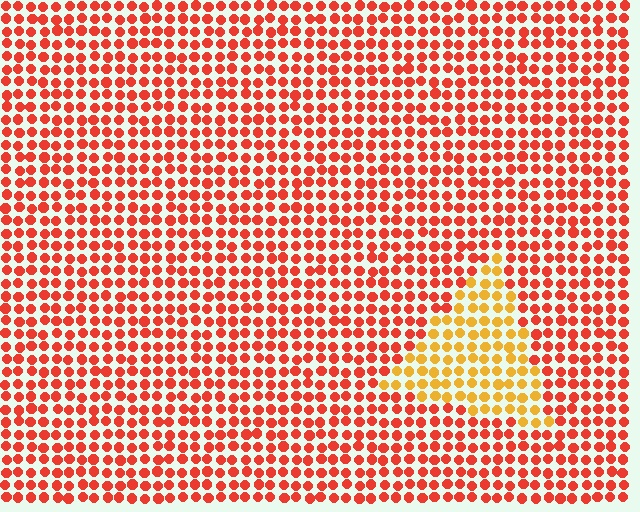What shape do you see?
I see a triangle.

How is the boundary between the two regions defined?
The boundary is defined purely by a slight shift in hue (about 38 degrees). Spacing, size, and orientation are identical on both sides.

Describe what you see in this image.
The image is filled with small red elements in a uniform arrangement. A triangle-shaped region is visible where the elements are tinted to a slightly different hue, forming a subtle color boundary.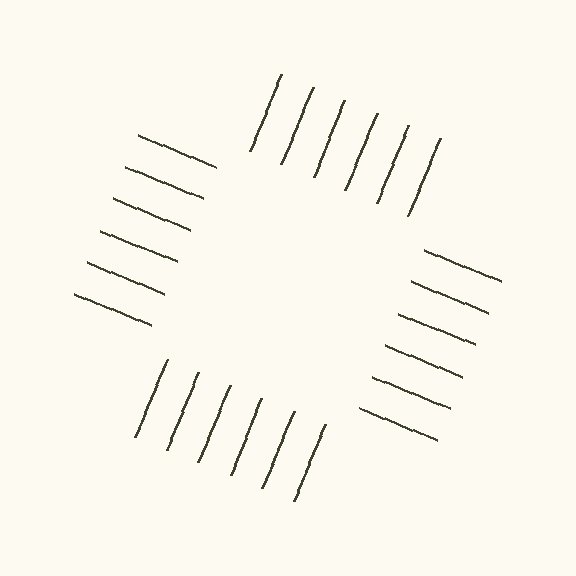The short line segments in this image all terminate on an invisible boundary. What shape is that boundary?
An illusory square — the line segments terminate on its edges but no continuous stroke is drawn.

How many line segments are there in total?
24 — 6 along each of the 4 edges.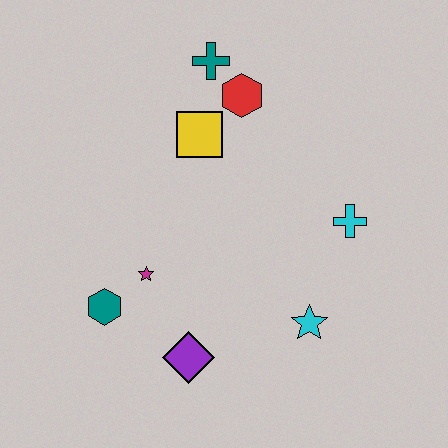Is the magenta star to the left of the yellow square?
Yes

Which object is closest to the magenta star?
The teal hexagon is closest to the magenta star.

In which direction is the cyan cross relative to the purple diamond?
The cyan cross is to the right of the purple diamond.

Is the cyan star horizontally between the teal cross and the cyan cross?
Yes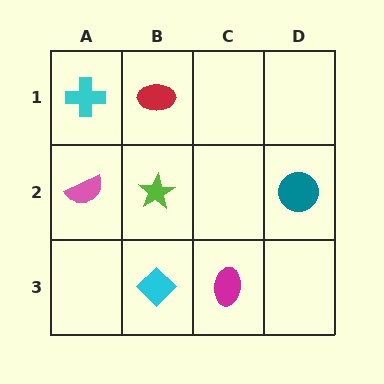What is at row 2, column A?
A pink semicircle.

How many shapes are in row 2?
3 shapes.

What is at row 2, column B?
A lime star.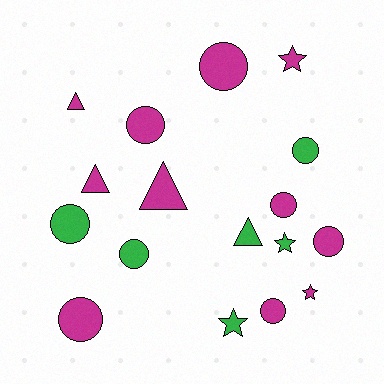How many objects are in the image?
There are 17 objects.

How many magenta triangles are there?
There are 3 magenta triangles.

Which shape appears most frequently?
Circle, with 9 objects.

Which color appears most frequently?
Magenta, with 11 objects.